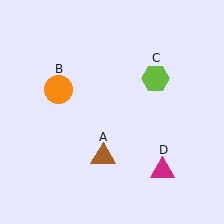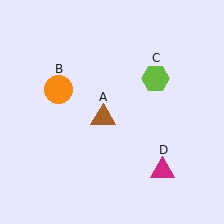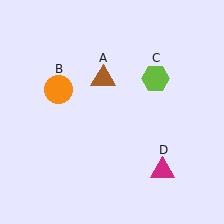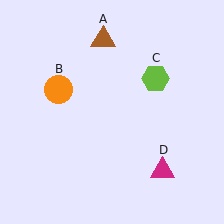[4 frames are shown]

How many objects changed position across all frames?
1 object changed position: brown triangle (object A).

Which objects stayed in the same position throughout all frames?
Orange circle (object B) and lime hexagon (object C) and magenta triangle (object D) remained stationary.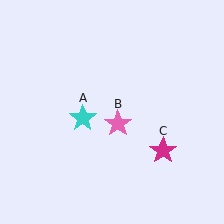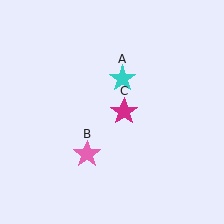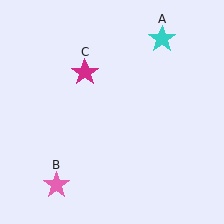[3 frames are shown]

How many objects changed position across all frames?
3 objects changed position: cyan star (object A), pink star (object B), magenta star (object C).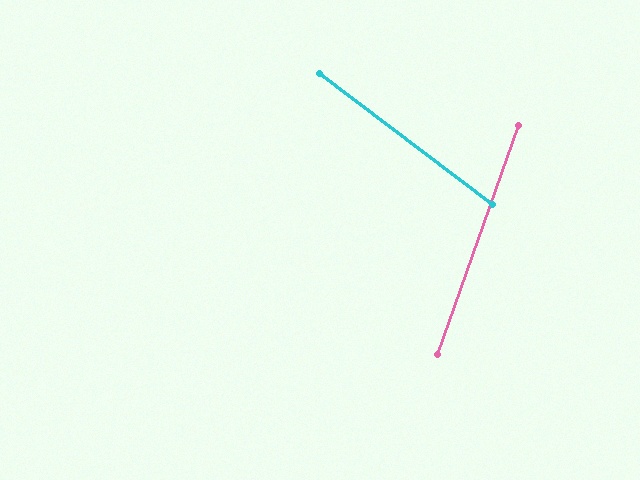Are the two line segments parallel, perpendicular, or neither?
Neither parallel nor perpendicular — they differ by about 72°.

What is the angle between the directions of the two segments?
Approximately 72 degrees.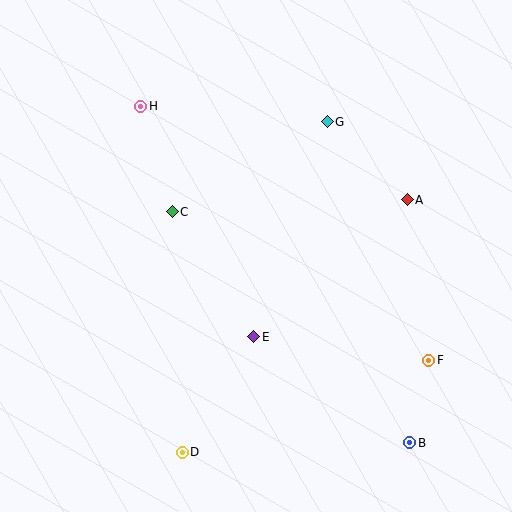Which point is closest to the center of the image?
Point E at (254, 337) is closest to the center.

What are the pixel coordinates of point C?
Point C is at (172, 212).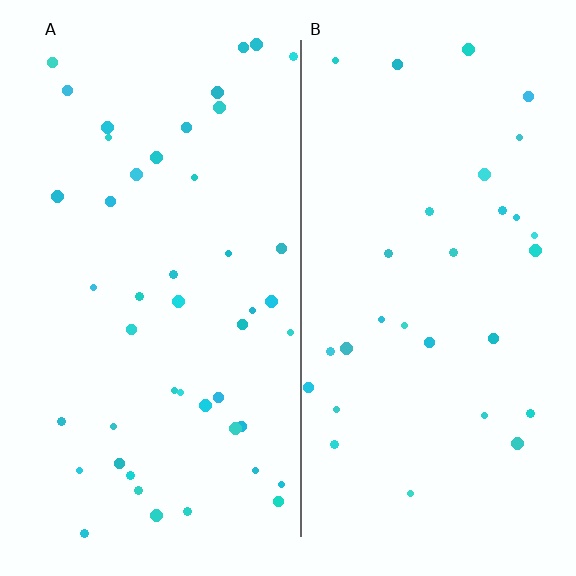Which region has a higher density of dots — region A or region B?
A (the left).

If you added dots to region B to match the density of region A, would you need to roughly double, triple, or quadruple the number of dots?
Approximately double.